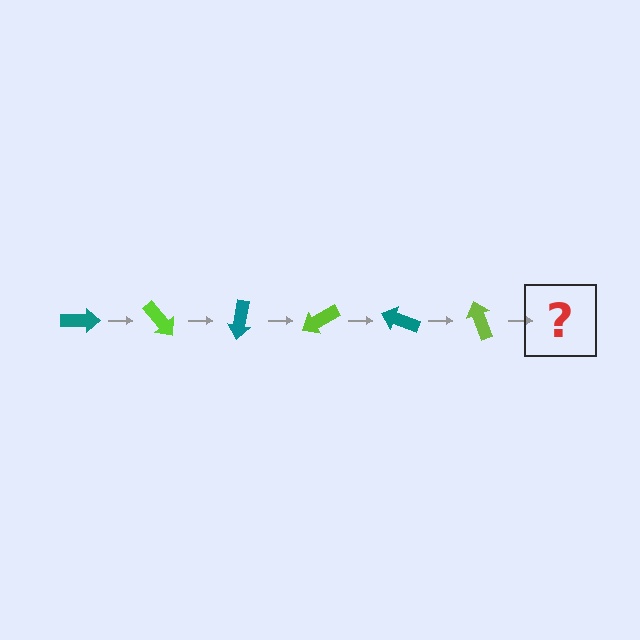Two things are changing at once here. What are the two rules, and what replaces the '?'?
The two rules are that it rotates 50 degrees each step and the color cycles through teal and lime. The '?' should be a teal arrow, rotated 300 degrees from the start.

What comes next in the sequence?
The next element should be a teal arrow, rotated 300 degrees from the start.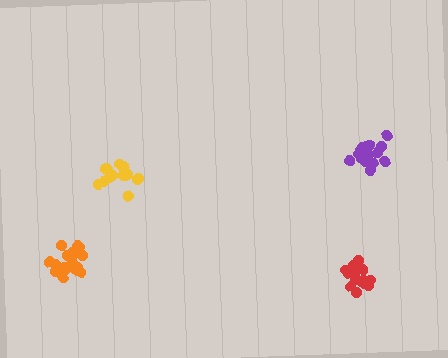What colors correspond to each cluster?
The clusters are colored: red, orange, yellow, purple.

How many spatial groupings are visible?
There are 4 spatial groupings.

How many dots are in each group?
Group 1: 19 dots, Group 2: 21 dots, Group 3: 15 dots, Group 4: 18 dots (73 total).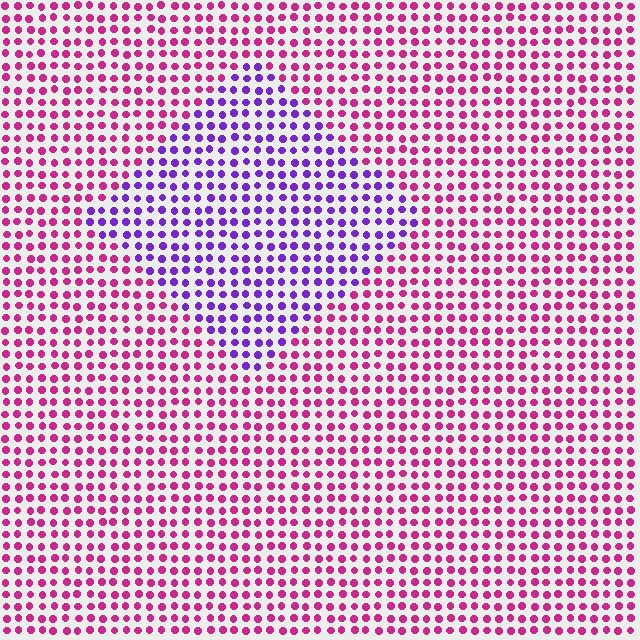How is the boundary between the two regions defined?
The boundary is defined purely by a slight shift in hue (about 53 degrees). Spacing, size, and orientation are identical on both sides.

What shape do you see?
I see a diamond.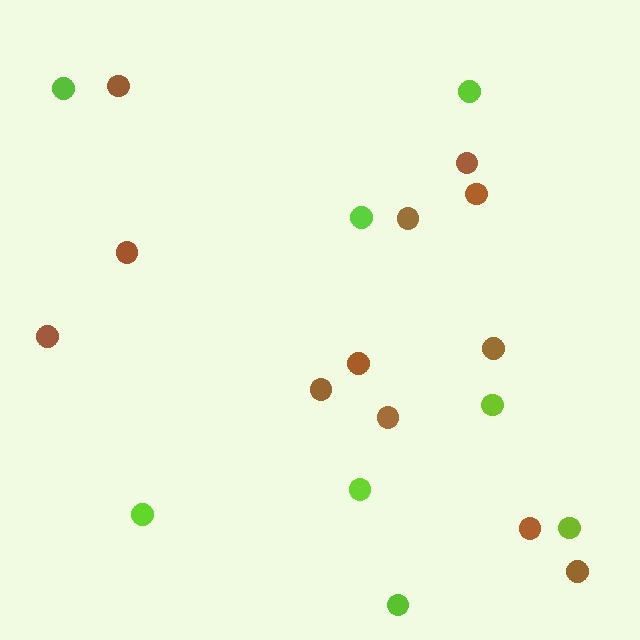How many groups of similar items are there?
There are 2 groups: one group of brown circles (12) and one group of lime circles (8).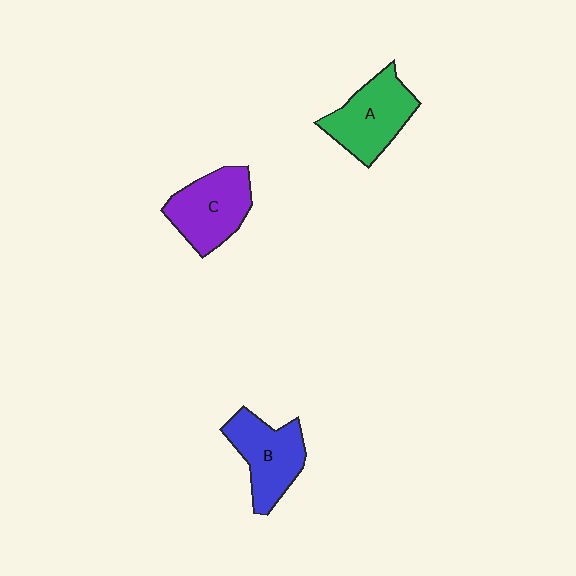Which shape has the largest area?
Shape A (green).